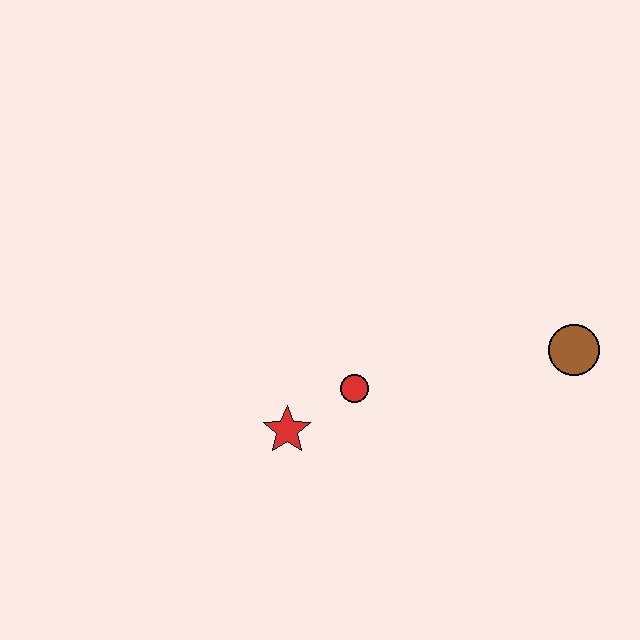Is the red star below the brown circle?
Yes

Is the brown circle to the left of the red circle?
No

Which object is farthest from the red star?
The brown circle is farthest from the red star.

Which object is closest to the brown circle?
The red circle is closest to the brown circle.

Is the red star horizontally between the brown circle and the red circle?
No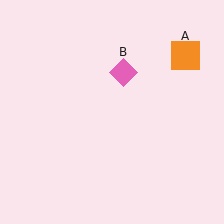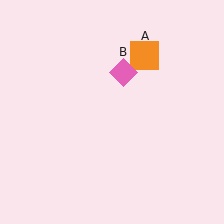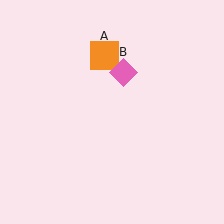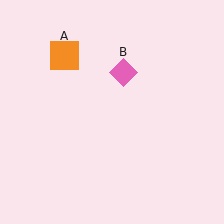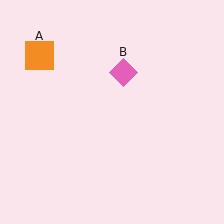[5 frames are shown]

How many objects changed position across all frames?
1 object changed position: orange square (object A).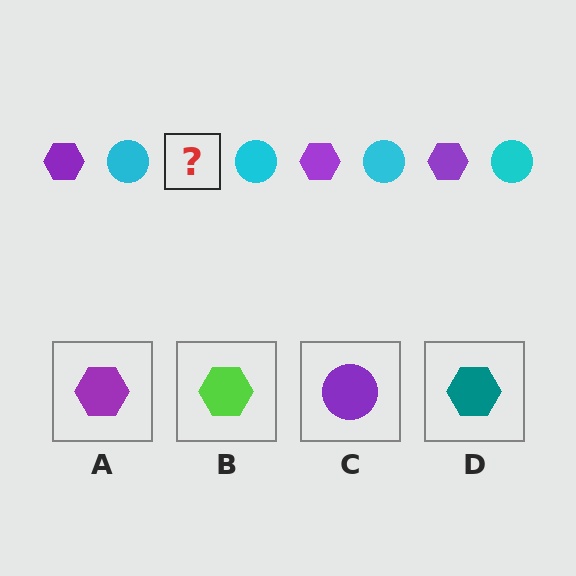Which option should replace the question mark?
Option A.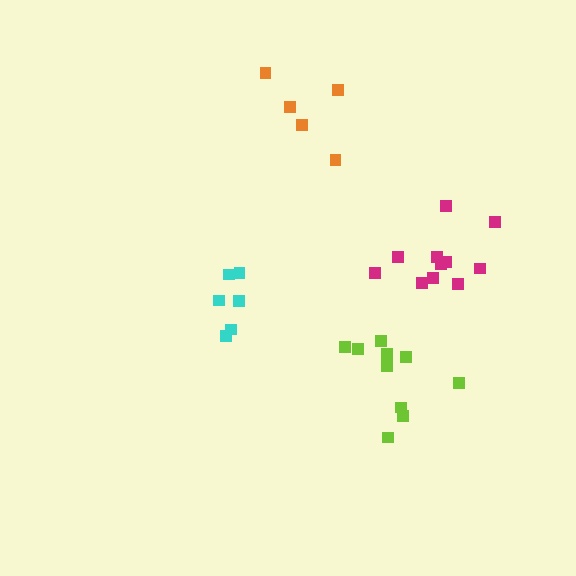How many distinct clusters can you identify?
There are 4 distinct clusters.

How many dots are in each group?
Group 1: 6 dots, Group 2: 5 dots, Group 3: 11 dots, Group 4: 11 dots (33 total).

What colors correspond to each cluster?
The clusters are colored: cyan, orange, magenta, lime.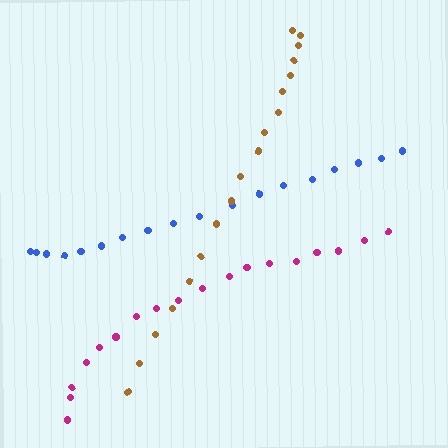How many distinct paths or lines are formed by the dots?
There are 3 distinct paths.